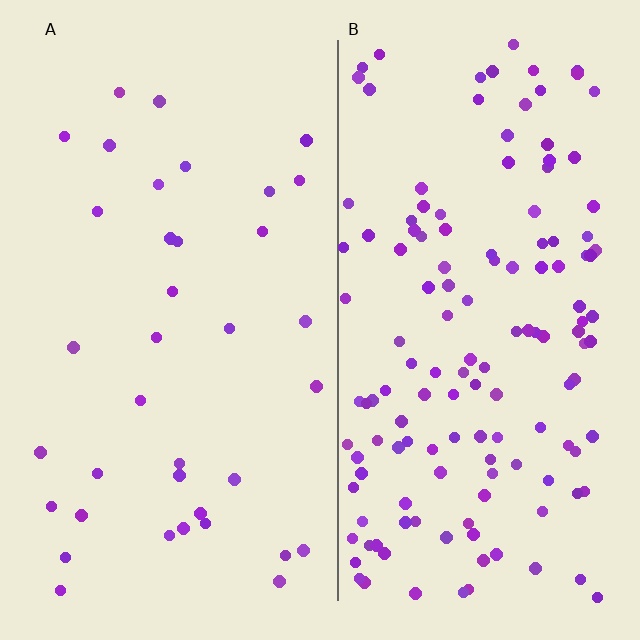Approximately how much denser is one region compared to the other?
Approximately 4.0× — region B over region A.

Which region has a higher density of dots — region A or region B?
B (the right).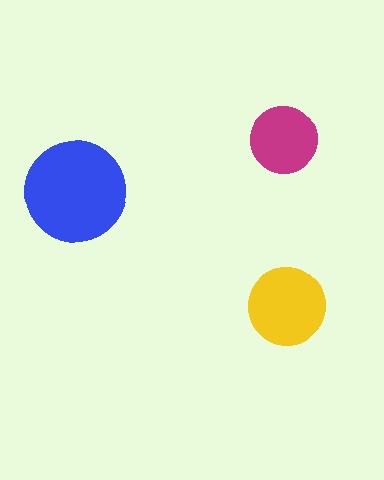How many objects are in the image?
There are 3 objects in the image.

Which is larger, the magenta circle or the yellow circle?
The yellow one.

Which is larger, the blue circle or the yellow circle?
The blue one.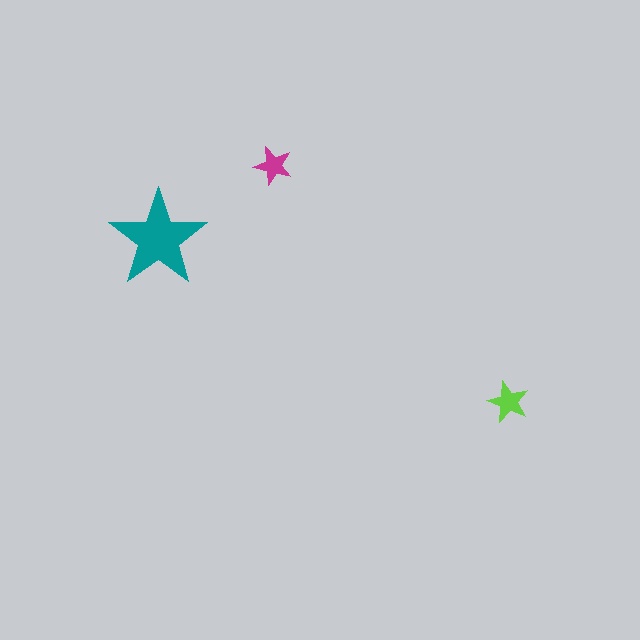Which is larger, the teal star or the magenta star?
The teal one.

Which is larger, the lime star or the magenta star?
The lime one.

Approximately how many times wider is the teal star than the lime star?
About 2.5 times wider.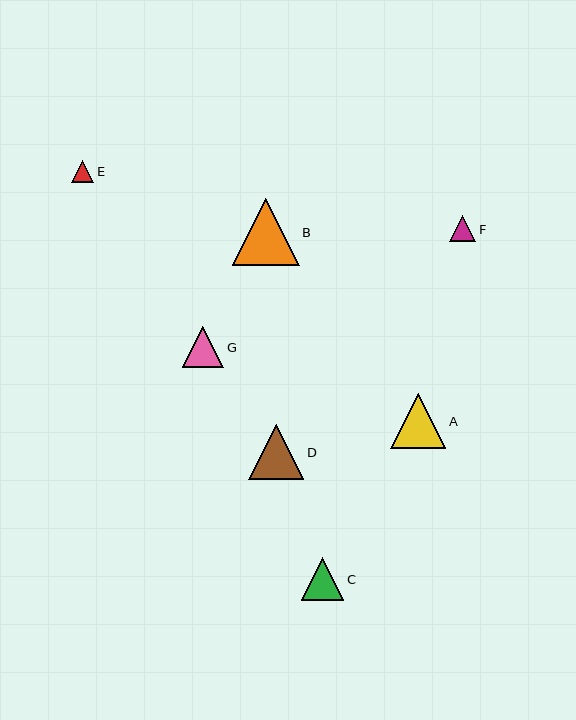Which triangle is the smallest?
Triangle E is the smallest with a size of approximately 22 pixels.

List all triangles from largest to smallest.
From largest to smallest: B, D, A, C, G, F, E.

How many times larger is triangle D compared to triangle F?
Triangle D is approximately 2.1 times the size of triangle F.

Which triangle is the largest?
Triangle B is the largest with a size of approximately 67 pixels.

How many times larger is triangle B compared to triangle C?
Triangle B is approximately 1.6 times the size of triangle C.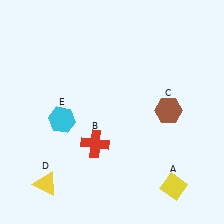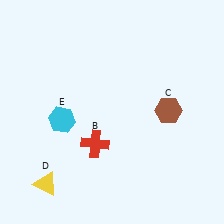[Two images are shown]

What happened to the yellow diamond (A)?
The yellow diamond (A) was removed in Image 2. It was in the bottom-right area of Image 1.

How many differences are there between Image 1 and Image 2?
There is 1 difference between the two images.